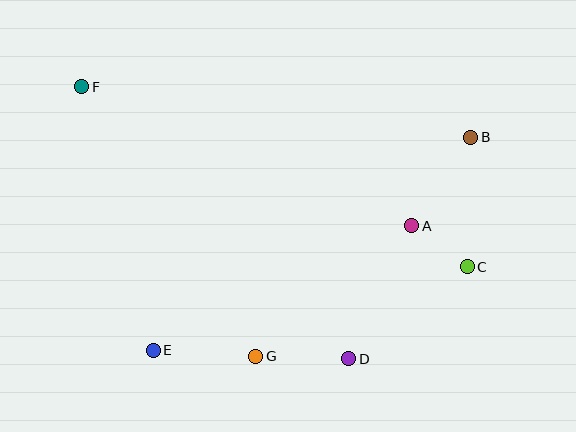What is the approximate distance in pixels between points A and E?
The distance between A and E is approximately 287 pixels.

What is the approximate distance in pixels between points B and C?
The distance between B and C is approximately 129 pixels.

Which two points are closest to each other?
Points A and C are closest to each other.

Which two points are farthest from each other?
Points C and F are farthest from each other.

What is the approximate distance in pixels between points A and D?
The distance between A and D is approximately 147 pixels.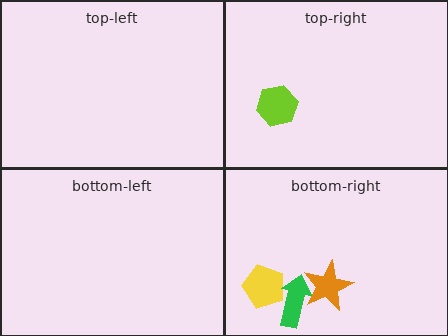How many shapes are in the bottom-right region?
3.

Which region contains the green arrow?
The bottom-right region.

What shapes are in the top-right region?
The lime hexagon.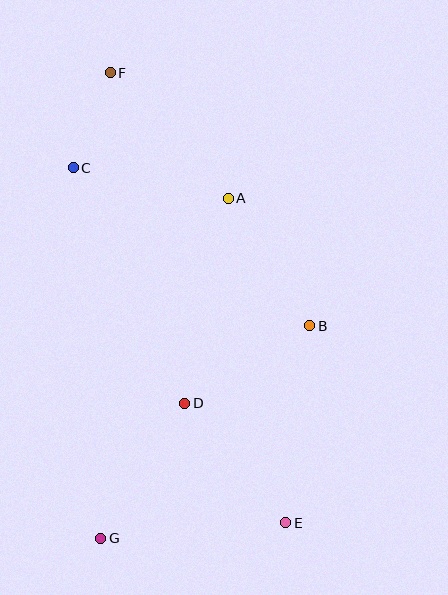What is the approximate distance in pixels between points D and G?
The distance between D and G is approximately 159 pixels.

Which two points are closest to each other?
Points C and F are closest to each other.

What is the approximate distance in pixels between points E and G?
The distance between E and G is approximately 186 pixels.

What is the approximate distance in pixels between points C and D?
The distance between C and D is approximately 261 pixels.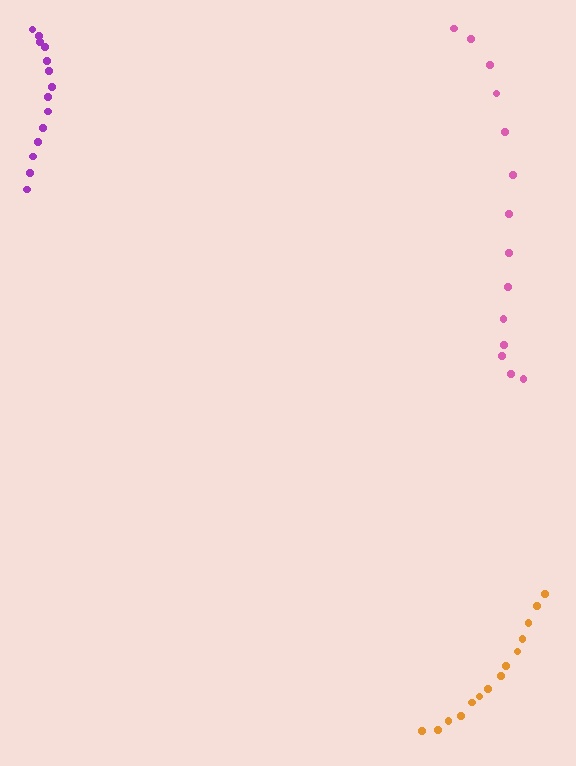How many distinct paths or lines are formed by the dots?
There are 3 distinct paths.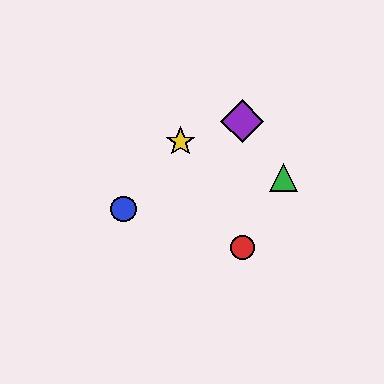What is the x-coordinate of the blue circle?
The blue circle is at x≈123.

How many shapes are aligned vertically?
2 shapes (the red circle, the purple diamond) are aligned vertically.